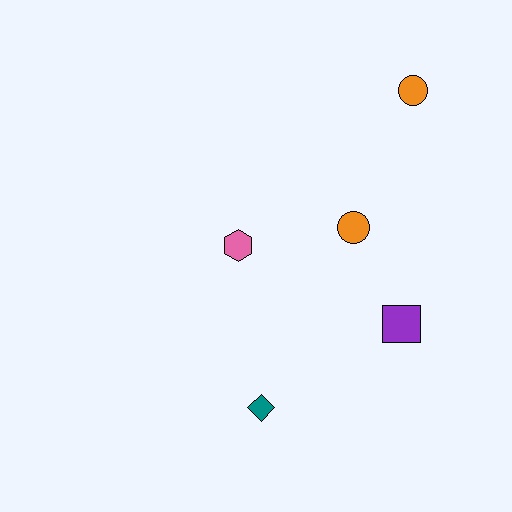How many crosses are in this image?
There are no crosses.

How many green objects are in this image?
There are no green objects.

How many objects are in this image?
There are 5 objects.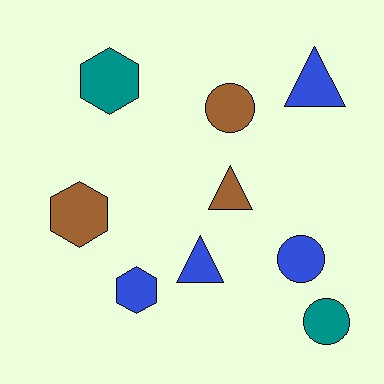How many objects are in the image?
There are 9 objects.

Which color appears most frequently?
Blue, with 4 objects.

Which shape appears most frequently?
Hexagon, with 3 objects.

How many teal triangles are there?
There are no teal triangles.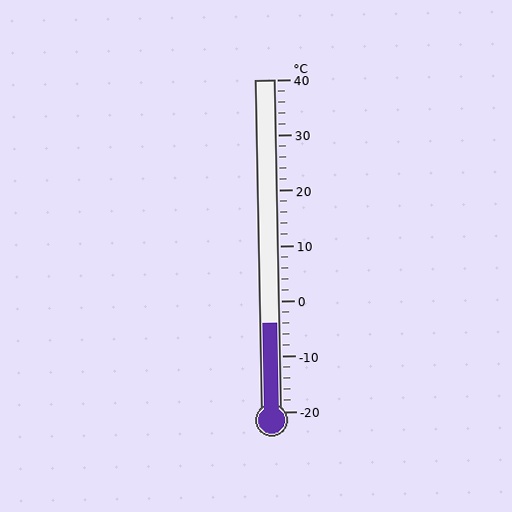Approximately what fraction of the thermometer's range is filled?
The thermometer is filled to approximately 25% of its range.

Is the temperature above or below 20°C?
The temperature is below 20°C.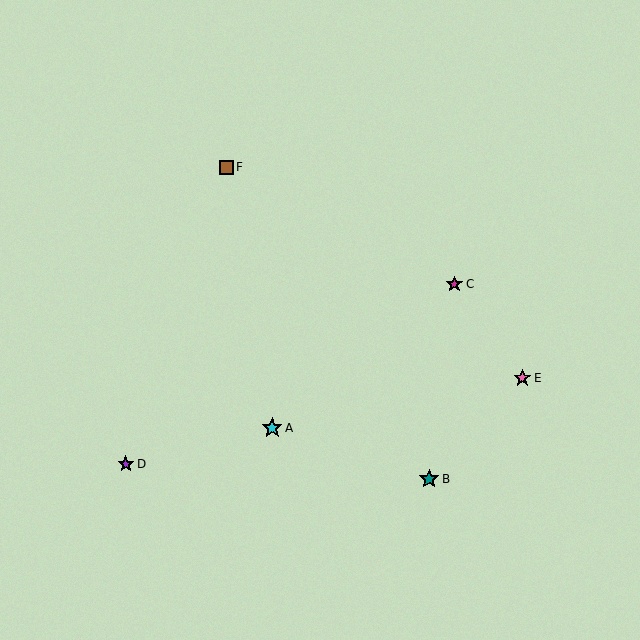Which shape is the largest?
The cyan star (labeled A) is the largest.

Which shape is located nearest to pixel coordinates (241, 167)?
The brown square (labeled F) at (226, 167) is nearest to that location.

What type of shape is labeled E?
Shape E is a pink star.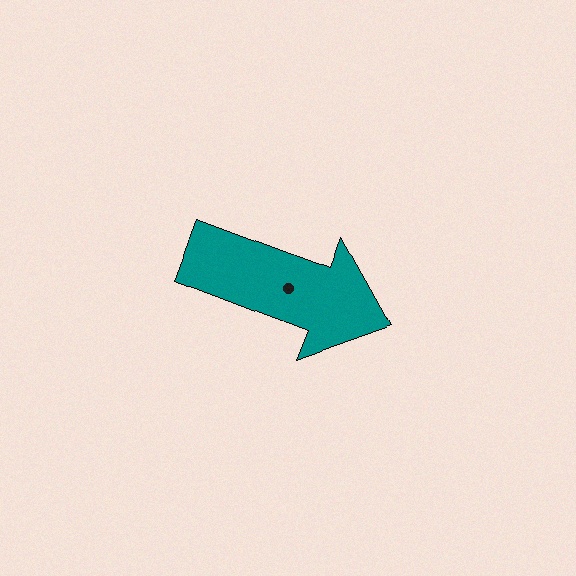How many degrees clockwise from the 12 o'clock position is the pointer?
Approximately 111 degrees.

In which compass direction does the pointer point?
East.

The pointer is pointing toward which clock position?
Roughly 4 o'clock.